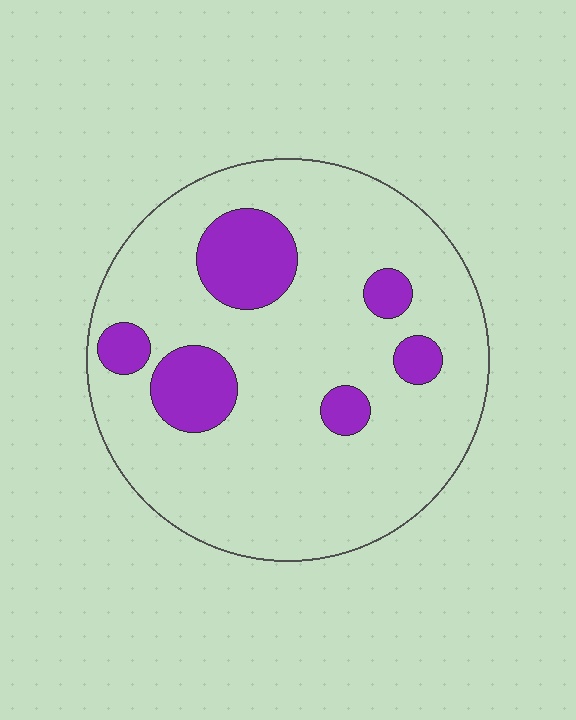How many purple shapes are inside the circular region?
6.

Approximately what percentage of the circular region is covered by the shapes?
Approximately 20%.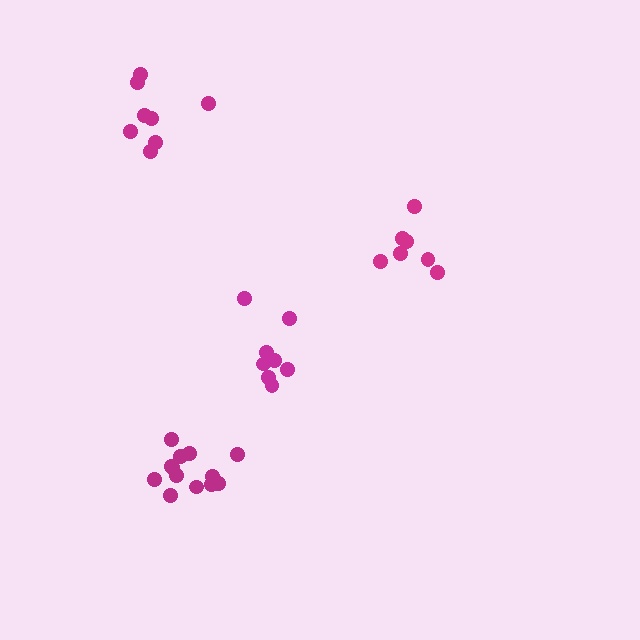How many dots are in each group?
Group 1: 7 dots, Group 2: 8 dots, Group 3: 8 dots, Group 4: 13 dots (36 total).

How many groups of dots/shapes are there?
There are 4 groups.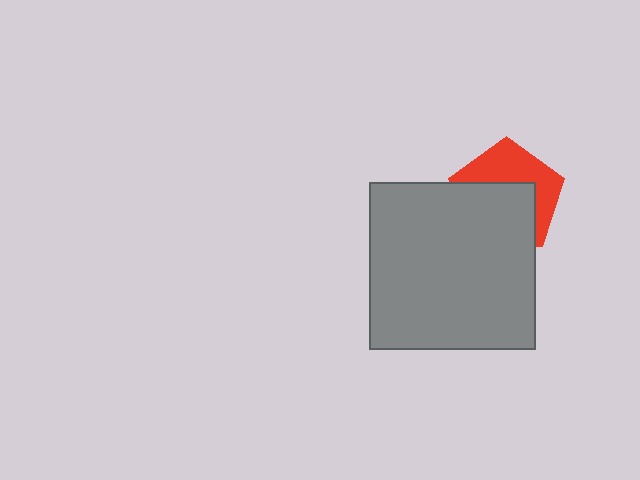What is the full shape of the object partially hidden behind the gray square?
The partially hidden object is a red pentagon.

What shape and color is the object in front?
The object in front is a gray square.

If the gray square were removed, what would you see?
You would see the complete red pentagon.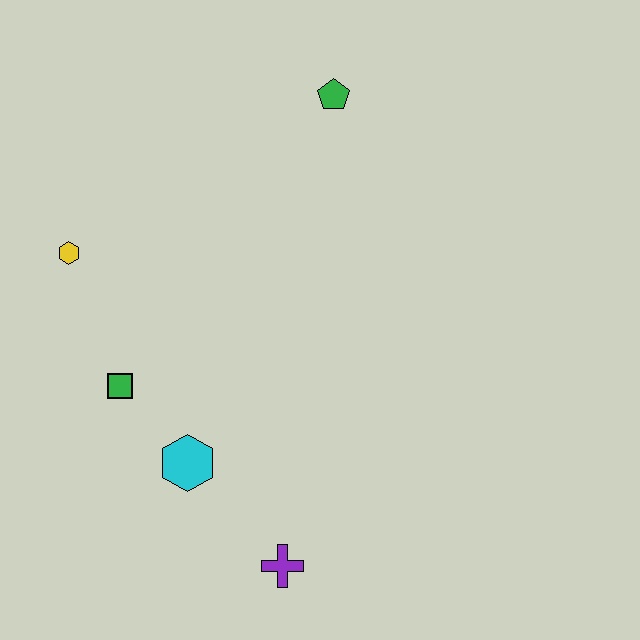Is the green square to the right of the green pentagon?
No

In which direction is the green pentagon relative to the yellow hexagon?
The green pentagon is to the right of the yellow hexagon.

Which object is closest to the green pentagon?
The yellow hexagon is closest to the green pentagon.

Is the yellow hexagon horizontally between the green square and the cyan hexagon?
No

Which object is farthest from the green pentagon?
The purple cross is farthest from the green pentagon.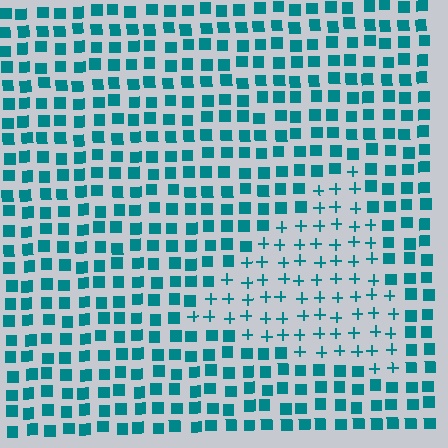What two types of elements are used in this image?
The image uses plus signs inside the triangle region and squares outside it.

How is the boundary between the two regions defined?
The boundary is defined by a change in element shape: plus signs inside vs. squares outside. All elements share the same color and spacing.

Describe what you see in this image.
The image is filled with small teal elements arranged in a uniform grid. A triangle-shaped region contains plus signs, while the surrounding area contains squares. The boundary is defined purely by the change in element shape.